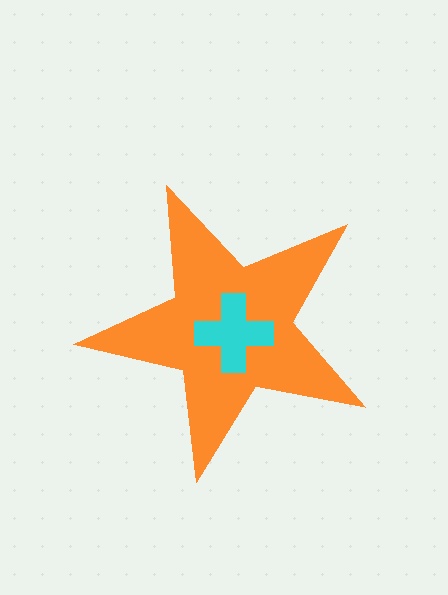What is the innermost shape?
The cyan cross.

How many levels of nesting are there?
2.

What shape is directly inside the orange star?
The cyan cross.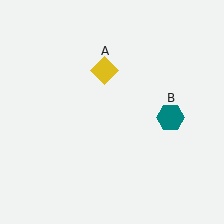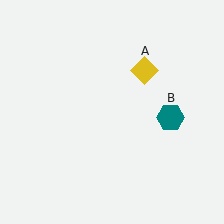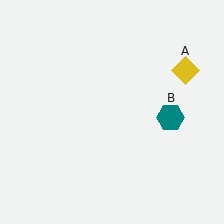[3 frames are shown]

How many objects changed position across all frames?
1 object changed position: yellow diamond (object A).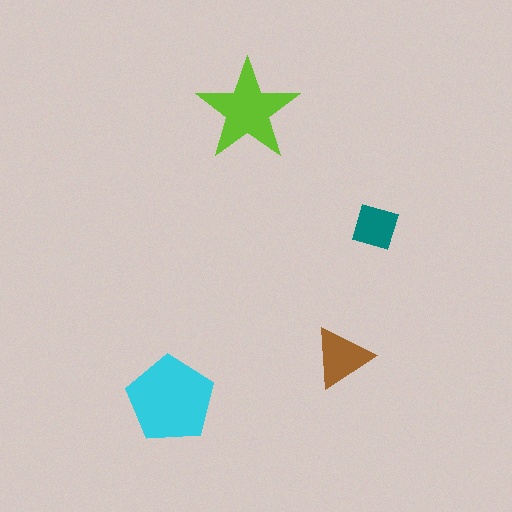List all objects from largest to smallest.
The cyan pentagon, the lime star, the brown triangle, the teal diamond.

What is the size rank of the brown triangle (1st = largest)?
3rd.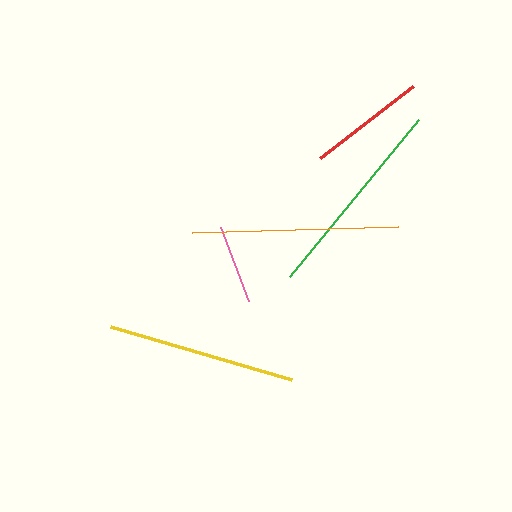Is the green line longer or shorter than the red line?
The green line is longer than the red line.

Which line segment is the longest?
The orange line is the longest at approximately 207 pixels.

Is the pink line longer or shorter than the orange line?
The orange line is longer than the pink line.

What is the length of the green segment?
The green segment is approximately 204 pixels long.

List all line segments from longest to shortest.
From longest to shortest: orange, green, yellow, red, pink.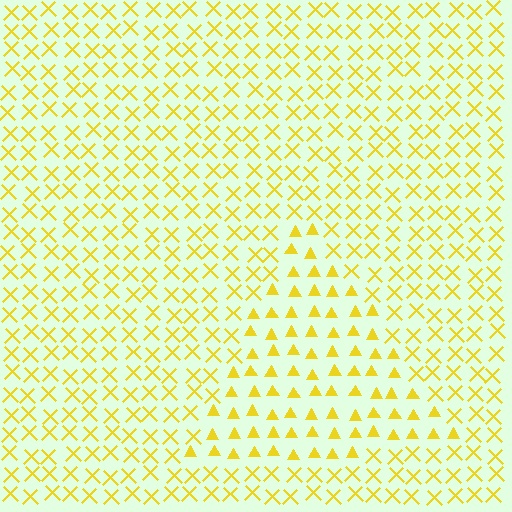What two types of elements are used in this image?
The image uses triangles inside the triangle region and X marks outside it.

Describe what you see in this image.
The image is filled with small yellow elements arranged in a uniform grid. A triangle-shaped region contains triangles, while the surrounding area contains X marks. The boundary is defined purely by the change in element shape.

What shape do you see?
I see a triangle.